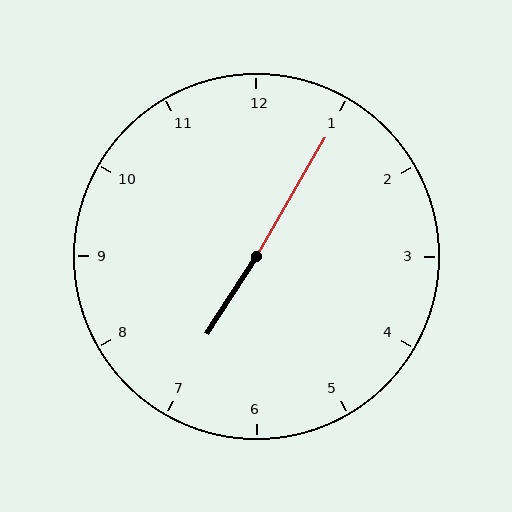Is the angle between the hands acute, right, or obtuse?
It is obtuse.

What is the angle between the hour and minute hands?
Approximately 178 degrees.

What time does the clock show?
7:05.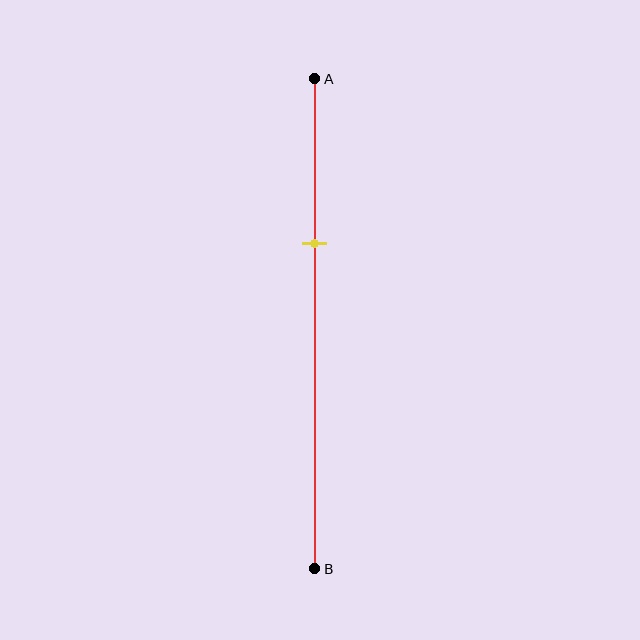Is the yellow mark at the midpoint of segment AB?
No, the mark is at about 35% from A, not at the 50% midpoint.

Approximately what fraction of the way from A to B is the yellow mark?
The yellow mark is approximately 35% of the way from A to B.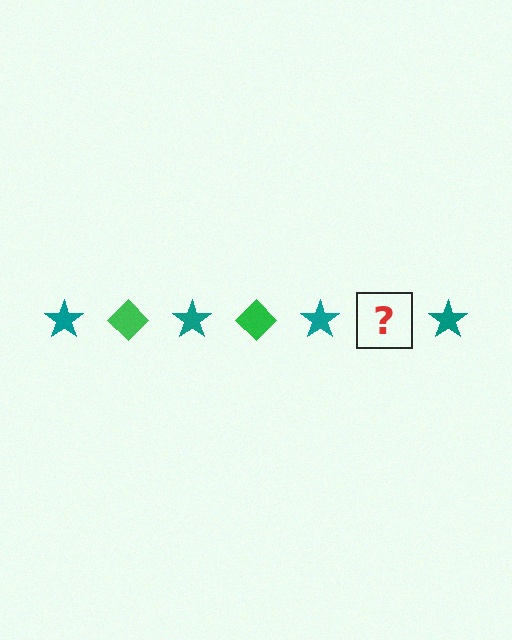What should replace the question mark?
The question mark should be replaced with a green diamond.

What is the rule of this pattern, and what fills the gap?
The rule is that the pattern alternates between teal star and green diamond. The gap should be filled with a green diamond.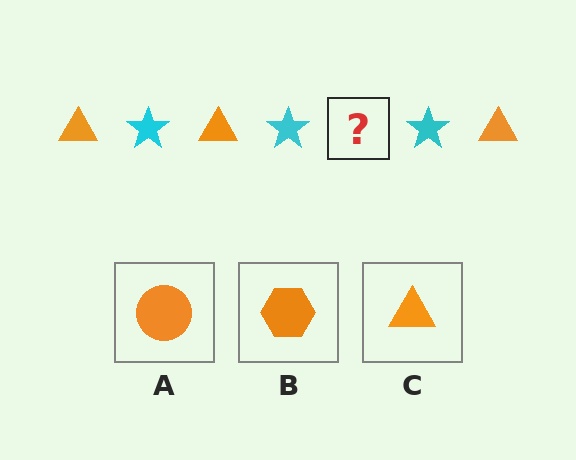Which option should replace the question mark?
Option C.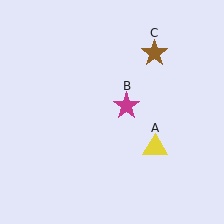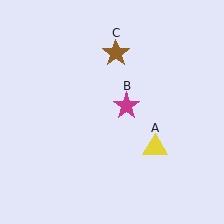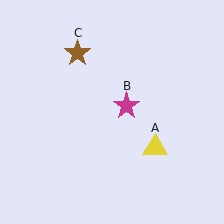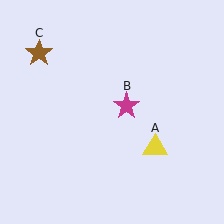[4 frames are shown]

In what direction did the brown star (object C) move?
The brown star (object C) moved left.